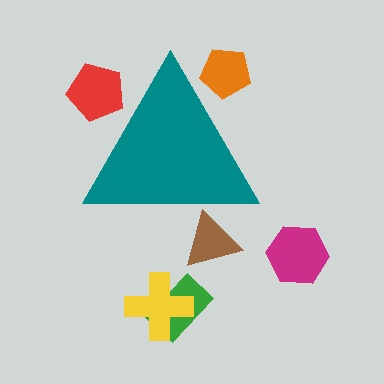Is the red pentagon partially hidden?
Yes, the red pentagon is partially hidden behind the teal triangle.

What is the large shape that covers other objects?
A teal triangle.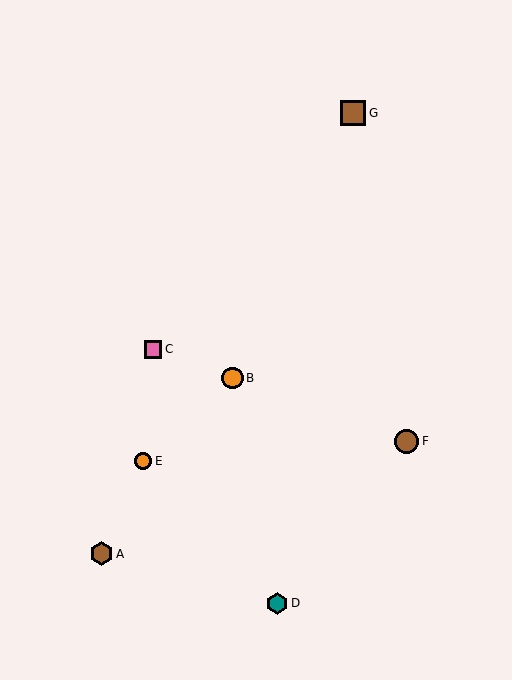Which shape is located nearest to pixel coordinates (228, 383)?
The orange circle (labeled B) at (232, 378) is nearest to that location.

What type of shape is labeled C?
Shape C is a pink square.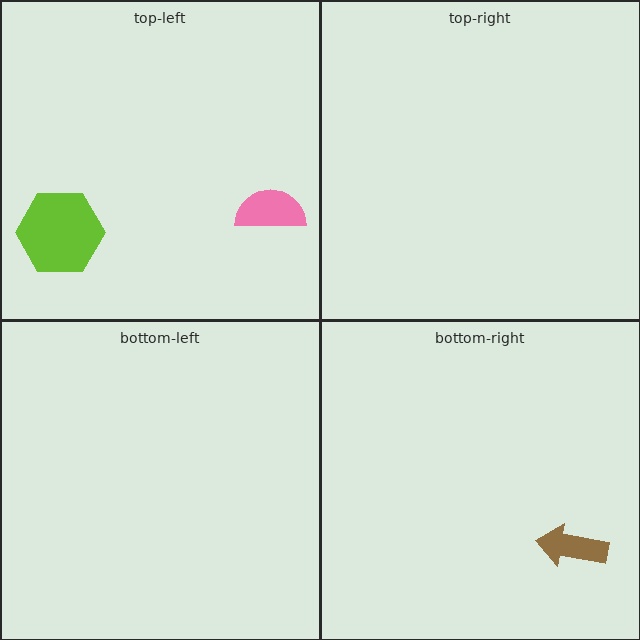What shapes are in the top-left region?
The pink semicircle, the lime hexagon.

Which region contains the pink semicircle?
The top-left region.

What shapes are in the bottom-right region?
The brown arrow.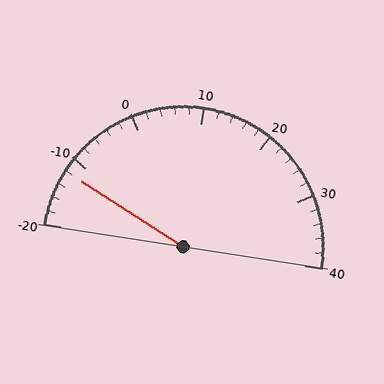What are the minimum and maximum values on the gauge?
The gauge ranges from -20 to 40.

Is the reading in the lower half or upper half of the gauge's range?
The reading is in the lower half of the range (-20 to 40).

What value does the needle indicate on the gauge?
The needle indicates approximately -12.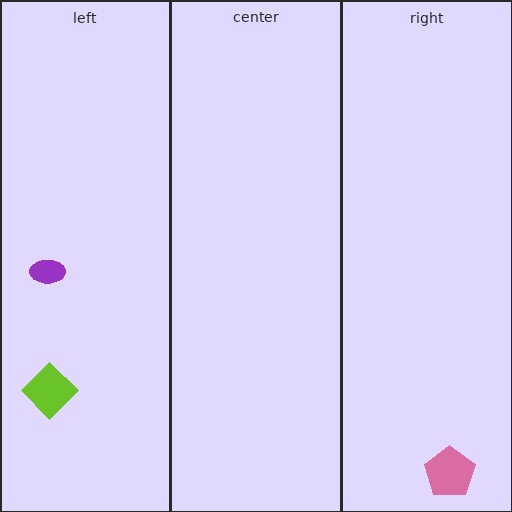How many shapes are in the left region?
2.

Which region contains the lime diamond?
The left region.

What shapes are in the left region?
The purple ellipse, the lime diamond.